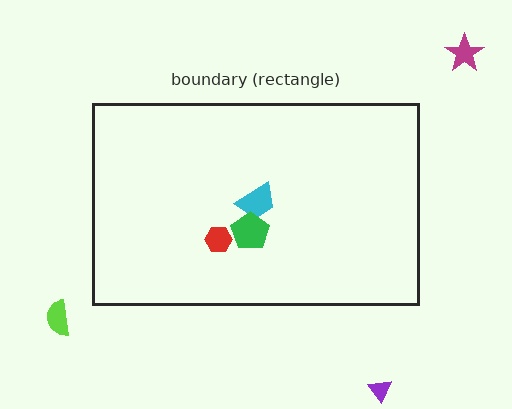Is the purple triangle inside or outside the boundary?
Outside.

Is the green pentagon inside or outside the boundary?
Inside.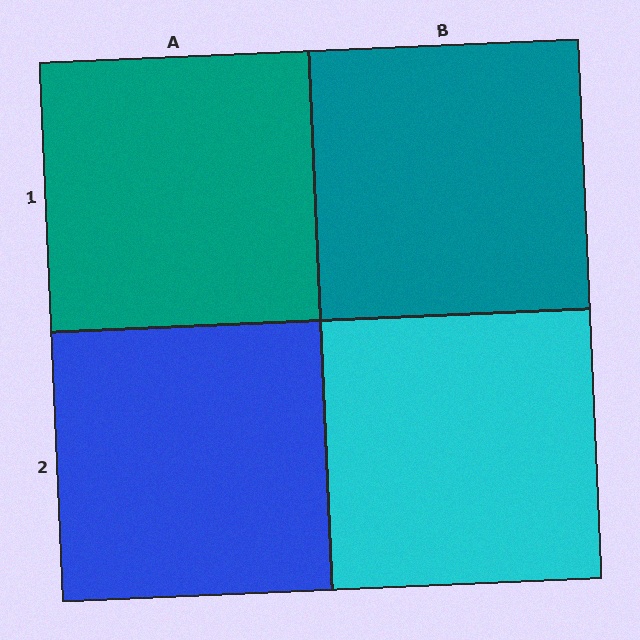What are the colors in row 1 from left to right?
Teal, teal.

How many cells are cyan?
1 cell is cyan.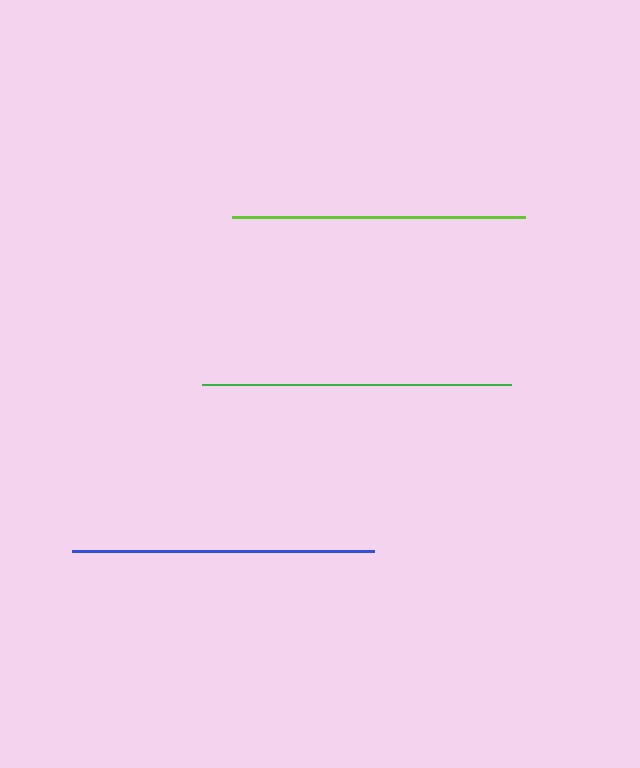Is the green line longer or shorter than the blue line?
The green line is longer than the blue line.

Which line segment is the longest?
The green line is the longest at approximately 309 pixels.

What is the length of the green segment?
The green segment is approximately 309 pixels long.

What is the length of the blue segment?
The blue segment is approximately 302 pixels long.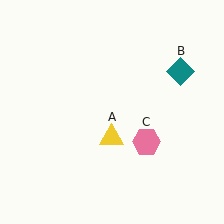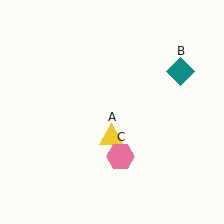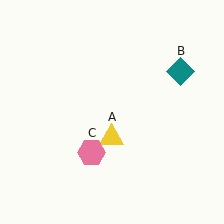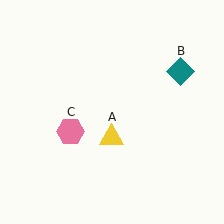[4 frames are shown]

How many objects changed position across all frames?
1 object changed position: pink hexagon (object C).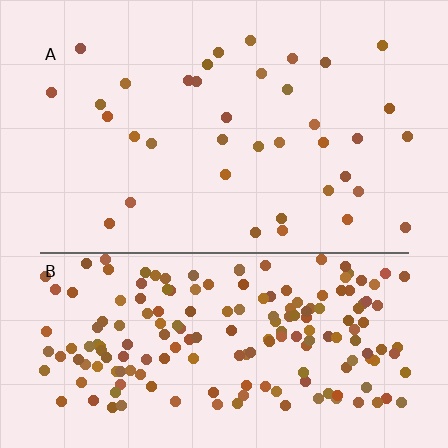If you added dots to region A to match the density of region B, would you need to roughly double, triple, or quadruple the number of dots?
Approximately quadruple.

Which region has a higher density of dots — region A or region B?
B (the bottom).